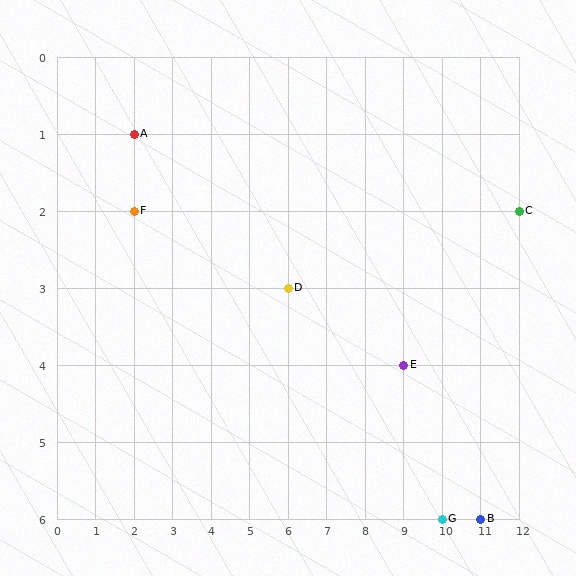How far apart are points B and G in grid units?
Points B and G are 1 column apart.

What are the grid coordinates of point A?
Point A is at grid coordinates (2, 1).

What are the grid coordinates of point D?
Point D is at grid coordinates (6, 3).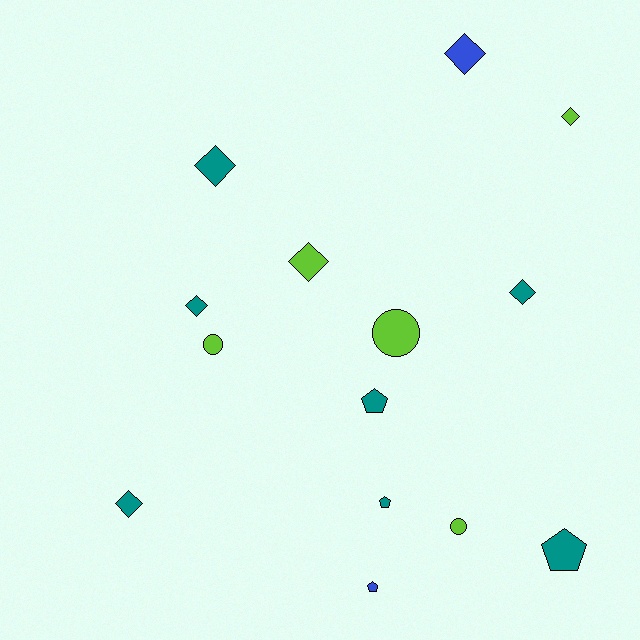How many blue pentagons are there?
There is 1 blue pentagon.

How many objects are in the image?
There are 14 objects.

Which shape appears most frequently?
Diamond, with 7 objects.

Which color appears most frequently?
Teal, with 7 objects.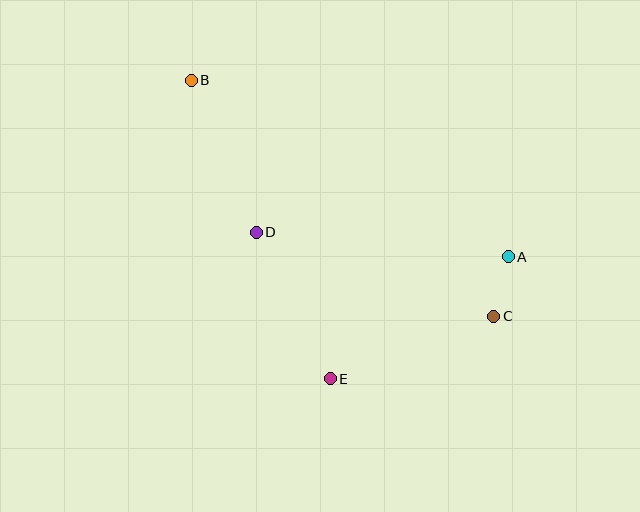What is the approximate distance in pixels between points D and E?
The distance between D and E is approximately 164 pixels.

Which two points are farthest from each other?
Points B and C are farthest from each other.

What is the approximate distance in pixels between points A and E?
The distance between A and E is approximately 216 pixels.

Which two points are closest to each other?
Points A and C are closest to each other.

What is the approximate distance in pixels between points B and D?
The distance between B and D is approximately 165 pixels.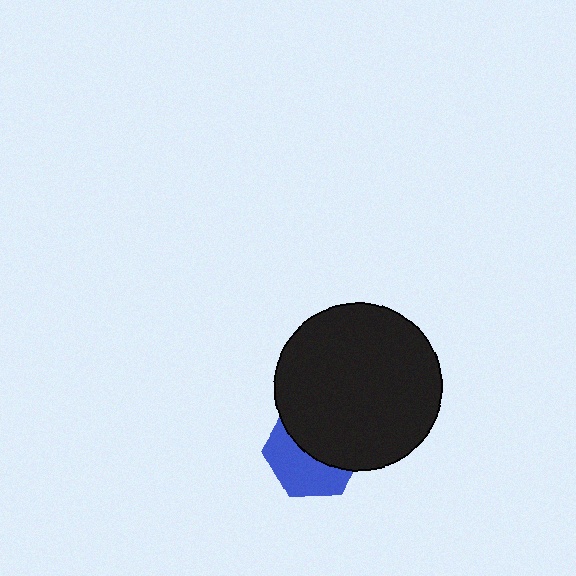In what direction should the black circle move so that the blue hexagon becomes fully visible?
The black circle should move up. That is the shortest direction to clear the overlap and leave the blue hexagon fully visible.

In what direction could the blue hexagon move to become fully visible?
The blue hexagon could move down. That would shift it out from behind the black circle entirely.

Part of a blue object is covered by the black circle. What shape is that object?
It is a hexagon.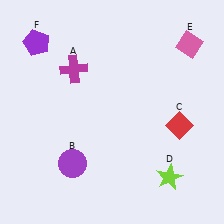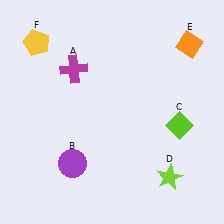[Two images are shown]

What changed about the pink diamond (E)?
In Image 1, E is pink. In Image 2, it changed to orange.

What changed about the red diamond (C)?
In Image 1, C is red. In Image 2, it changed to lime.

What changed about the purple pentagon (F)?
In Image 1, F is purple. In Image 2, it changed to yellow.